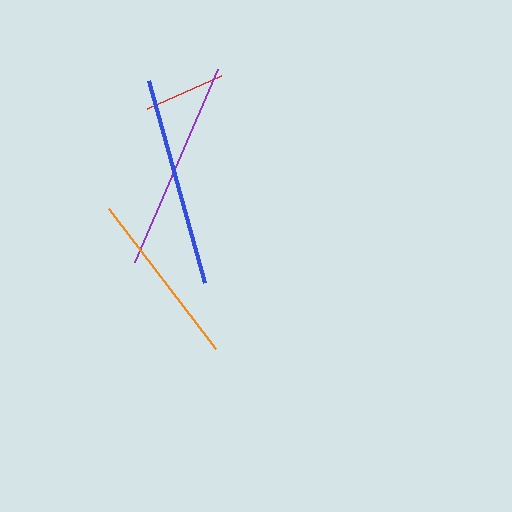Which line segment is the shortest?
The red line is the shortest at approximately 81 pixels.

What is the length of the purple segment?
The purple segment is approximately 210 pixels long.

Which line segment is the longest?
The purple line is the longest at approximately 210 pixels.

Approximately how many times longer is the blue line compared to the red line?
The blue line is approximately 2.6 times the length of the red line.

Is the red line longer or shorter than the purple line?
The purple line is longer than the red line.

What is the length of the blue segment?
The blue segment is approximately 210 pixels long.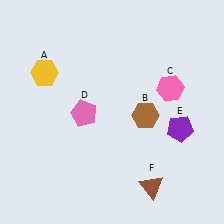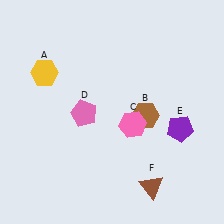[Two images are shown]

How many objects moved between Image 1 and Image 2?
1 object moved between the two images.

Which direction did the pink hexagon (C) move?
The pink hexagon (C) moved left.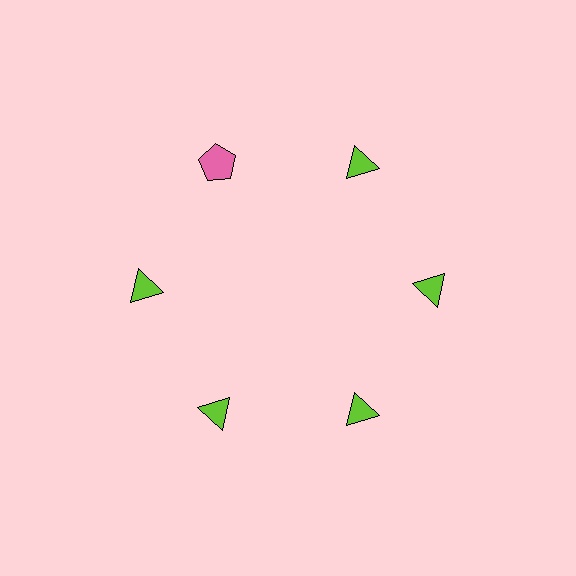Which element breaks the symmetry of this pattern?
The pink pentagon at roughly the 11 o'clock position breaks the symmetry. All other shapes are lime triangles.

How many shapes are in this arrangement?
There are 6 shapes arranged in a ring pattern.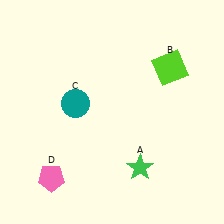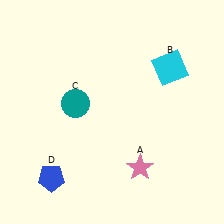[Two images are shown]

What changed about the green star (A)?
In Image 1, A is green. In Image 2, it changed to pink.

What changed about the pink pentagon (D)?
In Image 1, D is pink. In Image 2, it changed to blue.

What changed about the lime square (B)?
In Image 1, B is lime. In Image 2, it changed to cyan.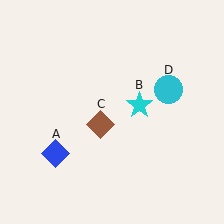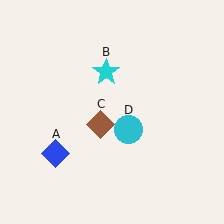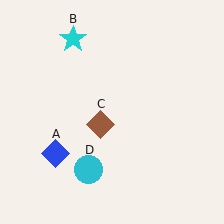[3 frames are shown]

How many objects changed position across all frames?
2 objects changed position: cyan star (object B), cyan circle (object D).